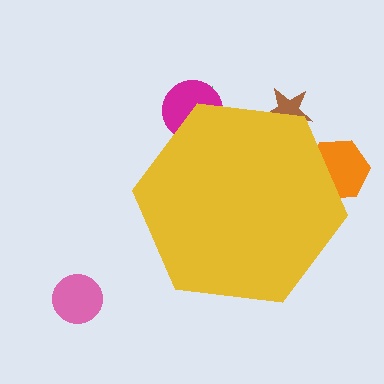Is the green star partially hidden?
Yes, the green star is partially hidden behind the yellow hexagon.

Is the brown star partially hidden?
Yes, the brown star is partially hidden behind the yellow hexagon.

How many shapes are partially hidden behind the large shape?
4 shapes are partially hidden.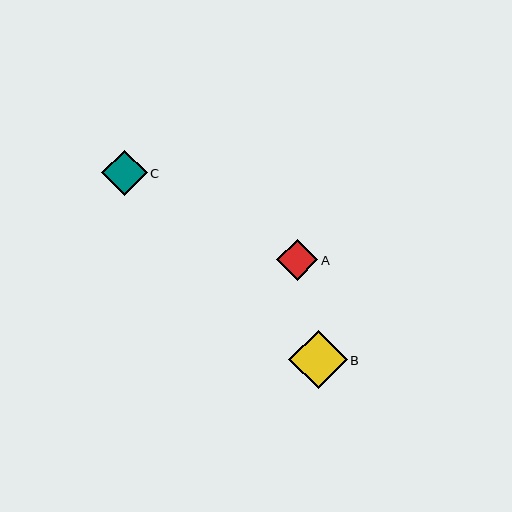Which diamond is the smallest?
Diamond A is the smallest with a size of approximately 41 pixels.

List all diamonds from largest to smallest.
From largest to smallest: B, C, A.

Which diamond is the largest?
Diamond B is the largest with a size of approximately 58 pixels.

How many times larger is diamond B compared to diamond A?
Diamond B is approximately 1.4 times the size of diamond A.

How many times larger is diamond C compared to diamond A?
Diamond C is approximately 1.1 times the size of diamond A.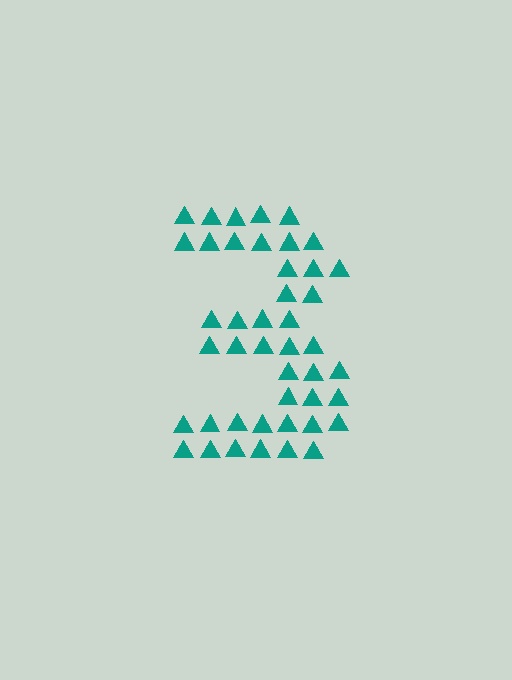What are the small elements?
The small elements are triangles.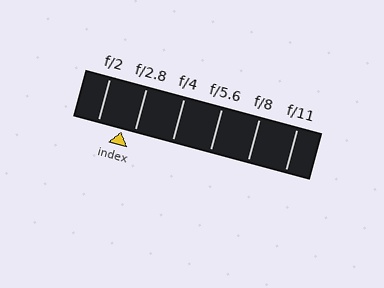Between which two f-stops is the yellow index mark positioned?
The index mark is between f/2 and f/2.8.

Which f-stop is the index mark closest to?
The index mark is closest to f/2.8.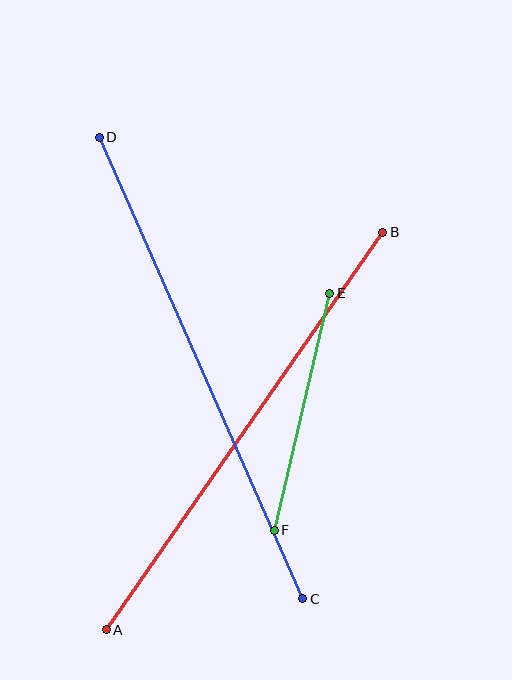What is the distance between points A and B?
The distance is approximately 484 pixels.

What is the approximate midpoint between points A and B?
The midpoint is at approximately (245, 431) pixels.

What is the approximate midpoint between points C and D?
The midpoint is at approximately (201, 368) pixels.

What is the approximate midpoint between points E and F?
The midpoint is at approximately (302, 412) pixels.